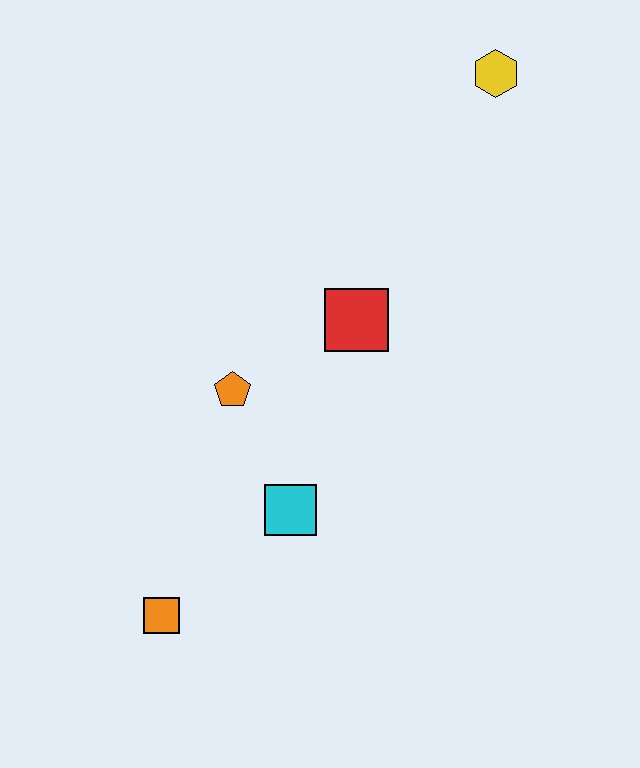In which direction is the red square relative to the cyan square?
The red square is above the cyan square.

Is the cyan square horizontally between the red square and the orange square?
Yes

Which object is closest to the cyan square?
The orange pentagon is closest to the cyan square.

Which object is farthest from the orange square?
The yellow hexagon is farthest from the orange square.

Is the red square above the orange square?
Yes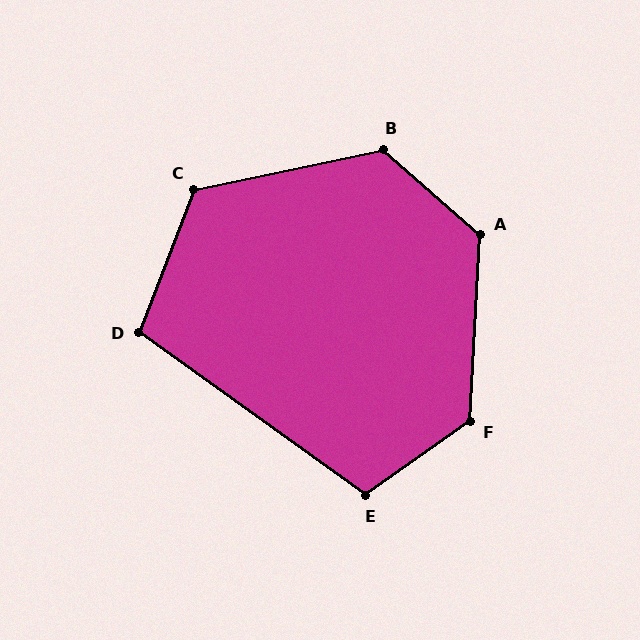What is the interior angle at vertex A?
Approximately 128 degrees (obtuse).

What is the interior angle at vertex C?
Approximately 123 degrees (obtuse).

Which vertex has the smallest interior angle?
D, at approximately 105 degrees.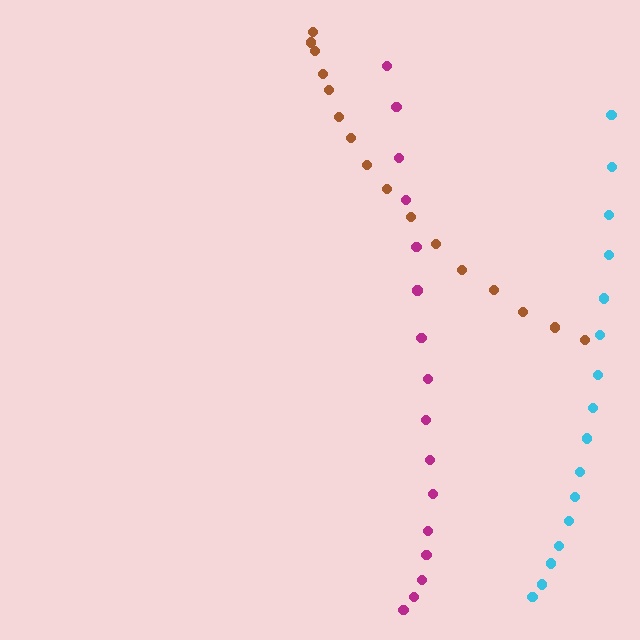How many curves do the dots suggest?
There are 3 distinct paths.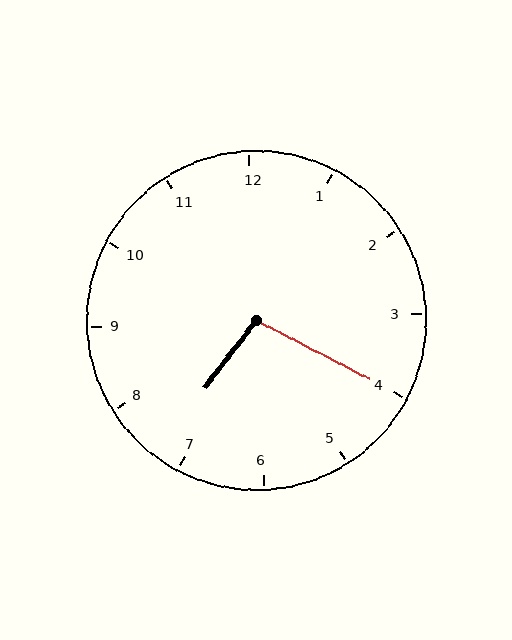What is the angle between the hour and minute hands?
Approximately 100 degrees.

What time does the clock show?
7:20.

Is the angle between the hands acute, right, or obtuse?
It is obtuse.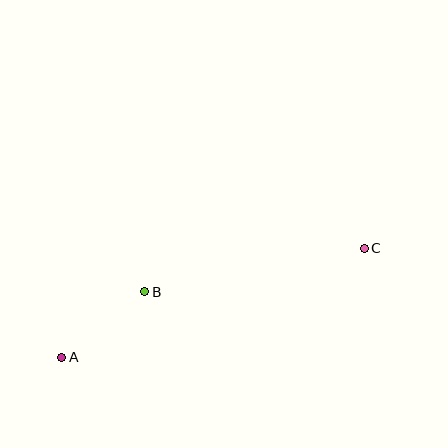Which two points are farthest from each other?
Points A and C are farthest from each other.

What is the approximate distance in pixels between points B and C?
The distance between B and C is approximately 224 pixels.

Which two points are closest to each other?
Points A and B are closest to each other.